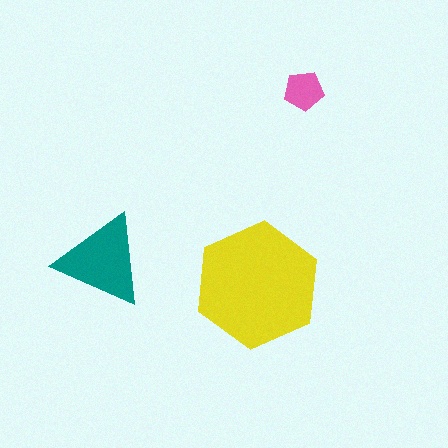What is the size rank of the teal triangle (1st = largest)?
2nd.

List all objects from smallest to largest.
The pink pentagon, the teal triangle, the yellow hexagon.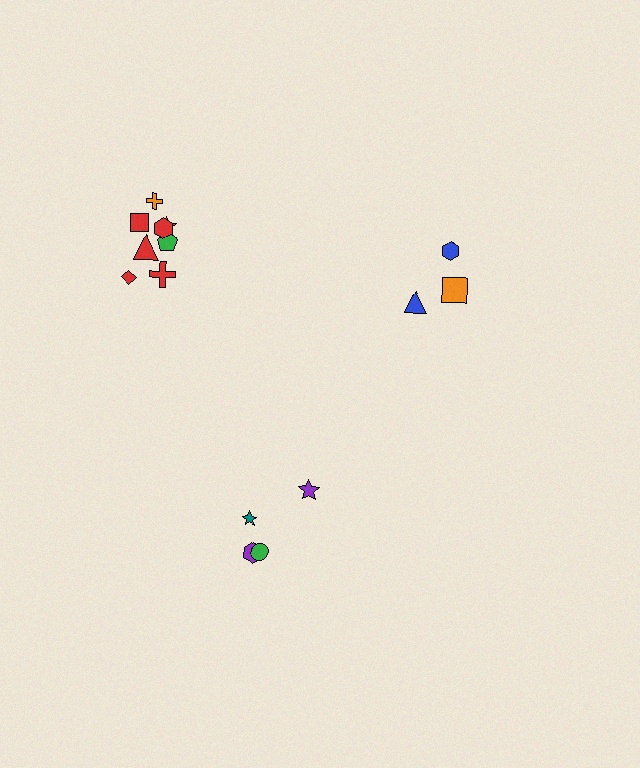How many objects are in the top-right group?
There are 3 objects.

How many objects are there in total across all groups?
There are 15 objects.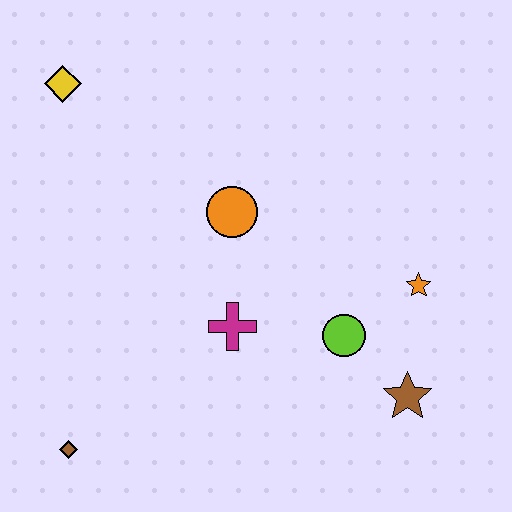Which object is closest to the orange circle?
The magenta cross is closest to the orange circle.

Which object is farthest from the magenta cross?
The yellow diamond is farthest from the magenta cross.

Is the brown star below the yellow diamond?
Yes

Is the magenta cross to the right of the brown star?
No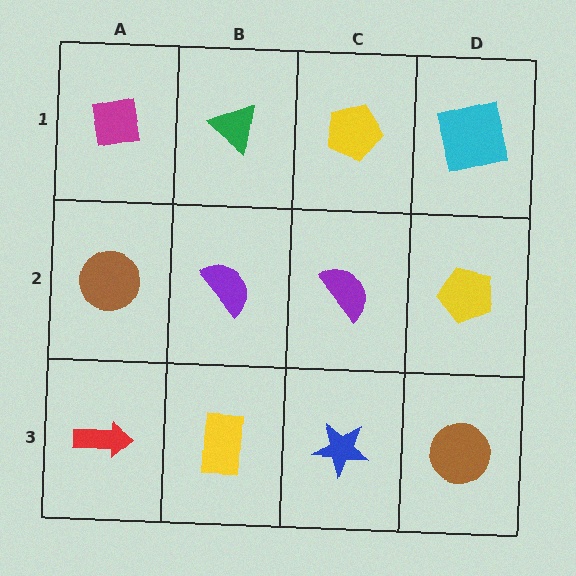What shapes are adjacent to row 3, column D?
A yellow pentagon (row 2, column D), a blue star (row 3, column C).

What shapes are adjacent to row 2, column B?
A green triangle (row 1, column B), a yellow rectangle (row 3, column B), a brown circle (row 2, column A), a purple semicircle (row 2, column C).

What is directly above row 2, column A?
A magenta square.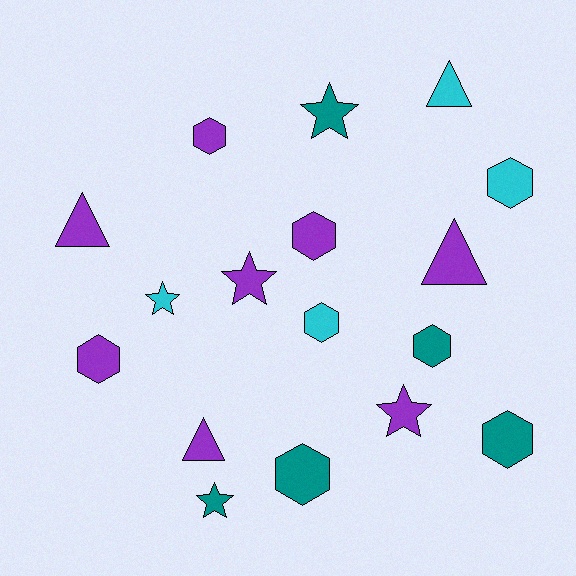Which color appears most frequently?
Purple, with 8 objects.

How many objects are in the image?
There are 17 objects.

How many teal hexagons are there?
There are 3 teal hexagons.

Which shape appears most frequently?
Hexagon, with 8 objects.